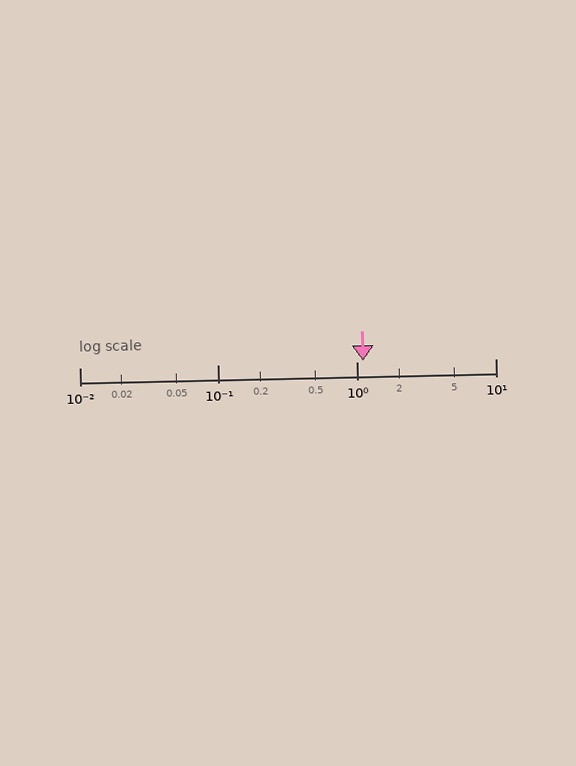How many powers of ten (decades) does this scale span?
The scale spans 3 decades, from 0.01 to 10.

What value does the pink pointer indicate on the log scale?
The pointer indicates approximately 1.1.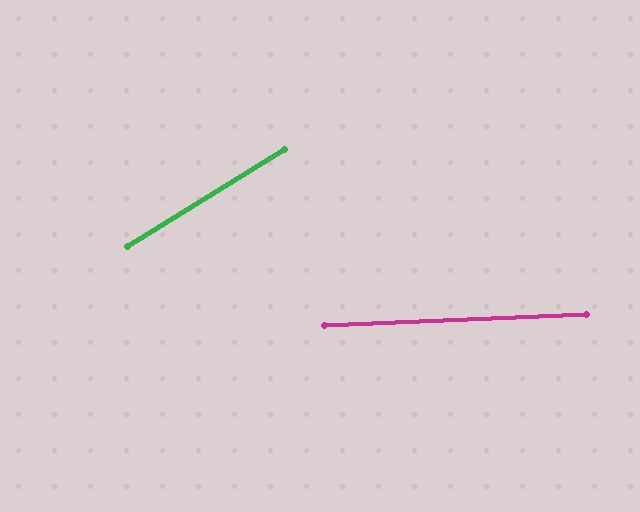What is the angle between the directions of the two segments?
Approximately 29 degrees.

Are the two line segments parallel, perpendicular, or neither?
Neither parallel nor perpendicular — they differ by about 29°.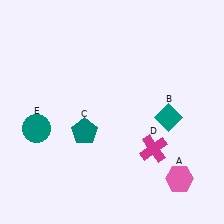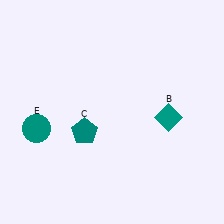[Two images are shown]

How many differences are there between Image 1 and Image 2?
There are 2 differences between the two images.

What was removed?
The magenta cross (D), the pink hexagon (A) were removed in Image 2.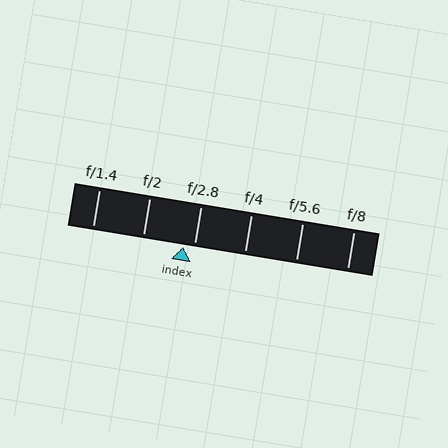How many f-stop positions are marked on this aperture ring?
There are 6 f-stop positions marked.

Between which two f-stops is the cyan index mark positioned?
The index mark is between f/2 and f/2.8.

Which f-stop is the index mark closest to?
The index mark is closest to f/2.8.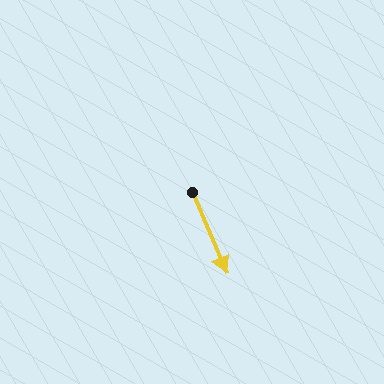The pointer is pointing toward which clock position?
Roughly 5 o'clock.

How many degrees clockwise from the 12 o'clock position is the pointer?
Approximately 157 degrees.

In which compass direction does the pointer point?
Southeast.